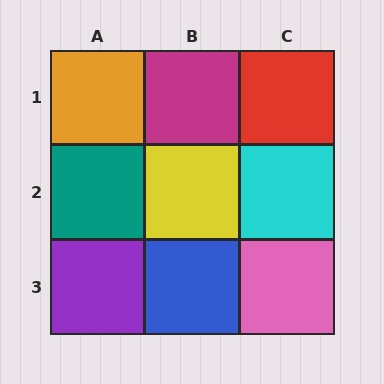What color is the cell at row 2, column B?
Yellow.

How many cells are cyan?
1 cell is cyan.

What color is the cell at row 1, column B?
Magenta.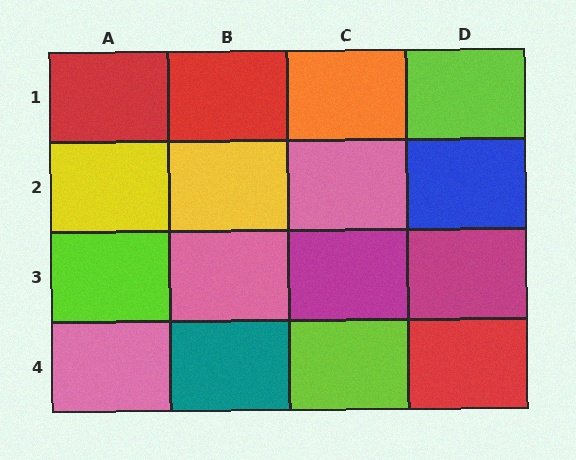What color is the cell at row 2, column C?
Pink.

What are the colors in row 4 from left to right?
Pink, teal, lime, red.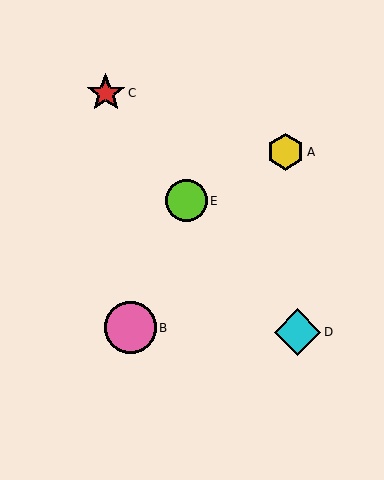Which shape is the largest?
The pink circle (labeled B) is the largest.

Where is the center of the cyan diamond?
The center of the cyan diamond is at (297, 332).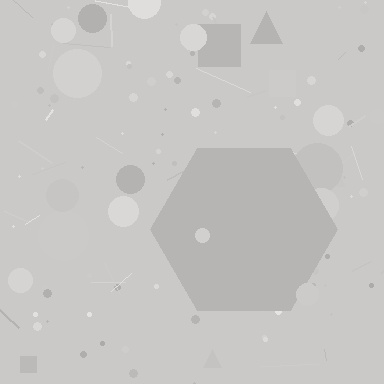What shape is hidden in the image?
A hexagon is hidden in the image.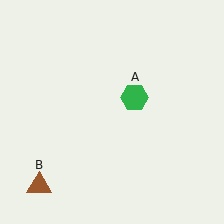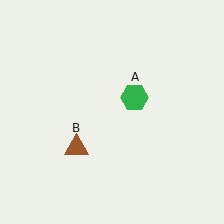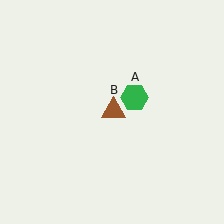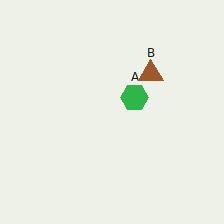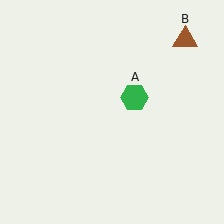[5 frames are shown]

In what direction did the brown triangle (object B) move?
The brown triangle (object B) moved up and to the right.